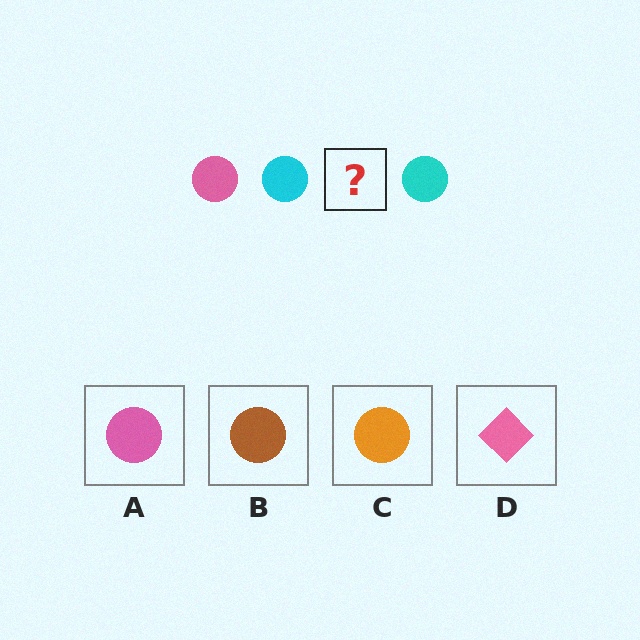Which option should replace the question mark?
Option A.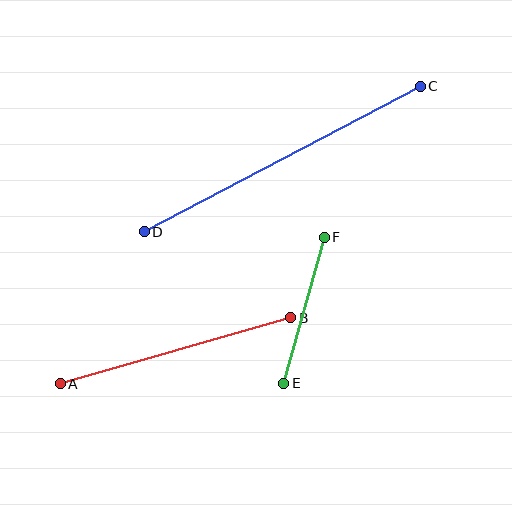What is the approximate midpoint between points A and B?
The midpoint is at approximately (176, 351) pixels.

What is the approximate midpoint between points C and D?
The midpoint is at approximately (282, 159) pixels.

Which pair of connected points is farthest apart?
Points C and D are farthest apart.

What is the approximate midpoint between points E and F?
The midpoint is at approximately (304, 310) pixels.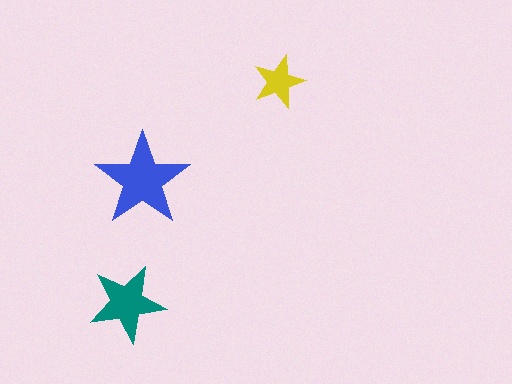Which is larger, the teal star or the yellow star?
The teal one.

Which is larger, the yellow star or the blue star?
The blue one.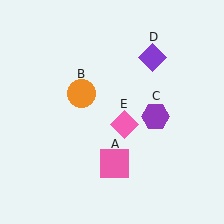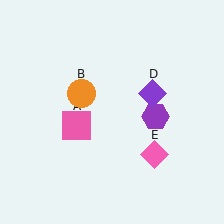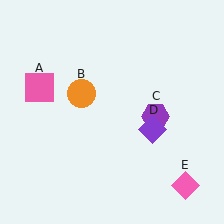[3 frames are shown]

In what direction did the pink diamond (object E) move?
The pink diamond (object E) moved down and to the right.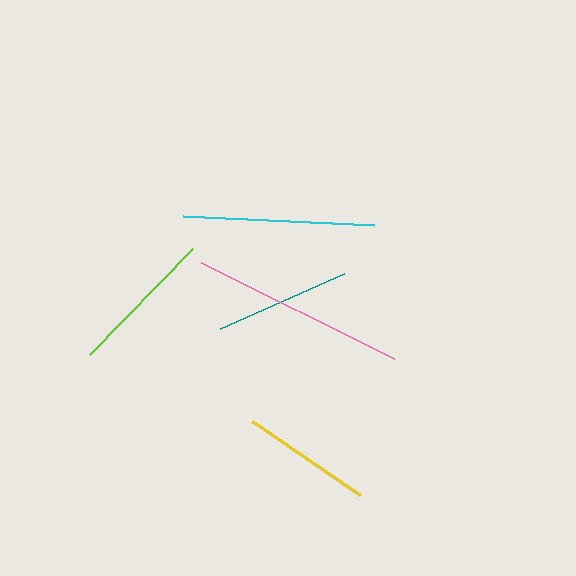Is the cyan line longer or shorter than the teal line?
The cyan line is longer than the teal line.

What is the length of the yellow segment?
The yellow segment is approximately 131 pixels long.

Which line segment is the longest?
The pink line is the longest at approximately 216 pixels.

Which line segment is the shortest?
The yellow line is the shortest at approximately 131 pixels.